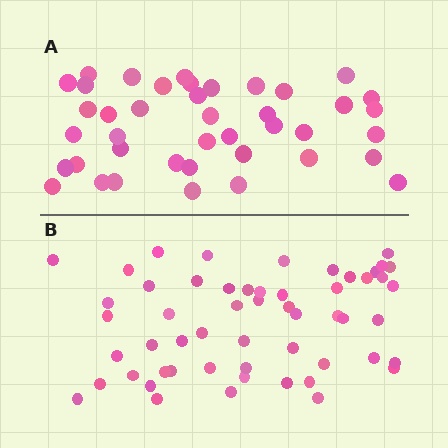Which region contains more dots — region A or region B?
Region B (the bottom region) has more dots.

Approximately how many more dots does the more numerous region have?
Region B has approximately 15 more dots than region A.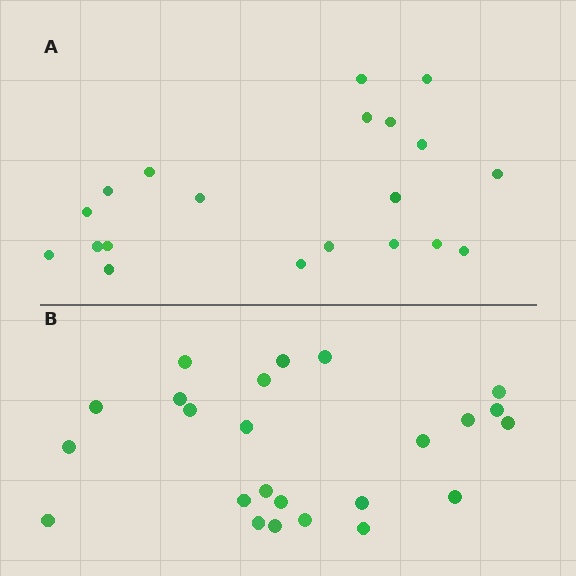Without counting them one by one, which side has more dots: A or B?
Region B (the bottom region) has more dots.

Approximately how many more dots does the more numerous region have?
Region B has about 4 more dots than region A.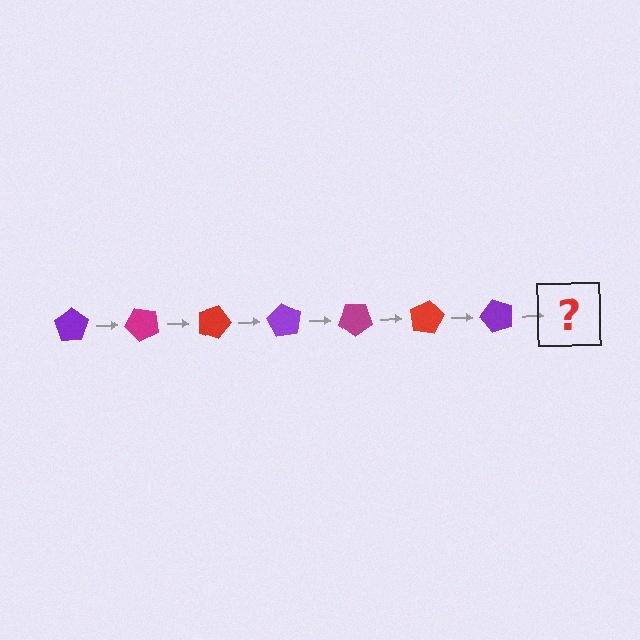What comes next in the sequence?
The next element should be a magenta pentagon, rotated 315 degrees from the start.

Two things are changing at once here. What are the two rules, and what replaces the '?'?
The two rules are that it rotates 45 degrees each step and the color cycles through purple, magenta, and red. The '?' should be a magenta pentagon, rotated 315 degrees from the start.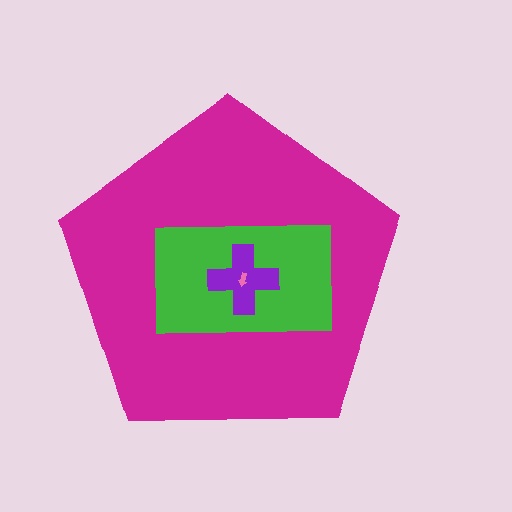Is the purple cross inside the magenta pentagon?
Yes.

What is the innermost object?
The pink arrow.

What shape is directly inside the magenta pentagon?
The green rectangle.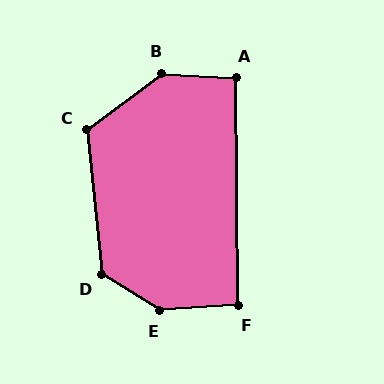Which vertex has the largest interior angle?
E, at approximately 145 degrees.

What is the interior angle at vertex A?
Approximately 94 degrees (approximately right).